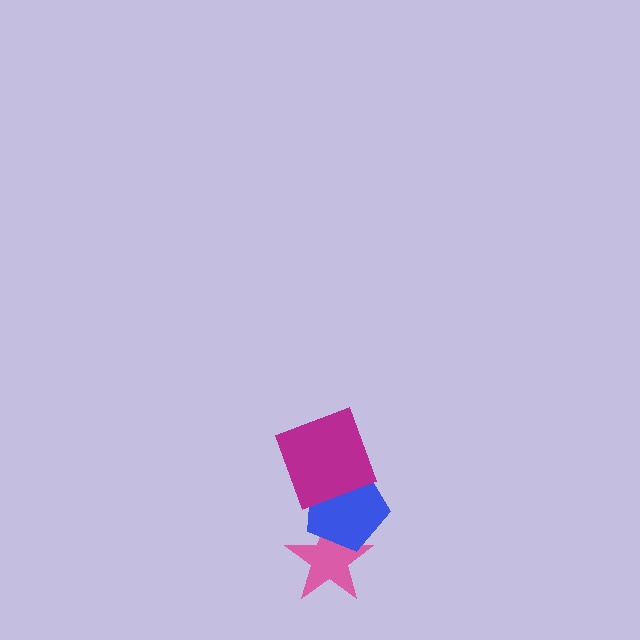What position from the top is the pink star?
The pink star is 3rd from the top.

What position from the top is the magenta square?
The magenta square is 1st from the top.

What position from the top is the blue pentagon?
The blue pentagon is 2nd from the top.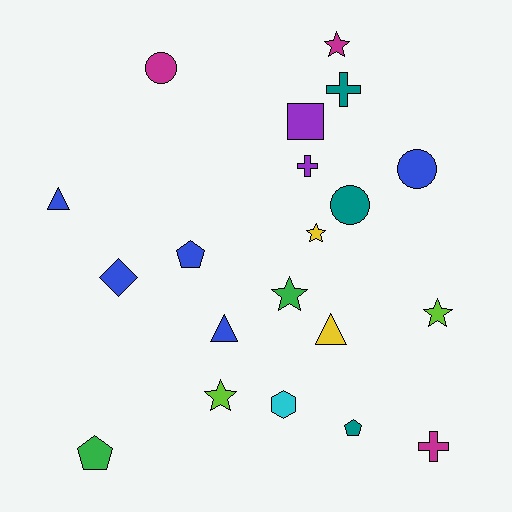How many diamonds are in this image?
There is 1 diamond.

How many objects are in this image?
There are 20 objects.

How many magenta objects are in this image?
There are 3 magenta objects.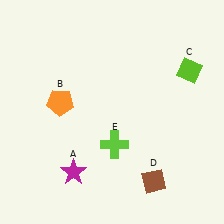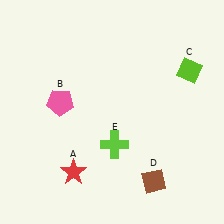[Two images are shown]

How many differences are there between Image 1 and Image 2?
There are 2 differences between the two images.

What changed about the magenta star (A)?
In Image 1, A is magenta. In Image 2, it changed to red.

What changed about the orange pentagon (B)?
In Image 1, B is orange. In Image 2, it changed to pink.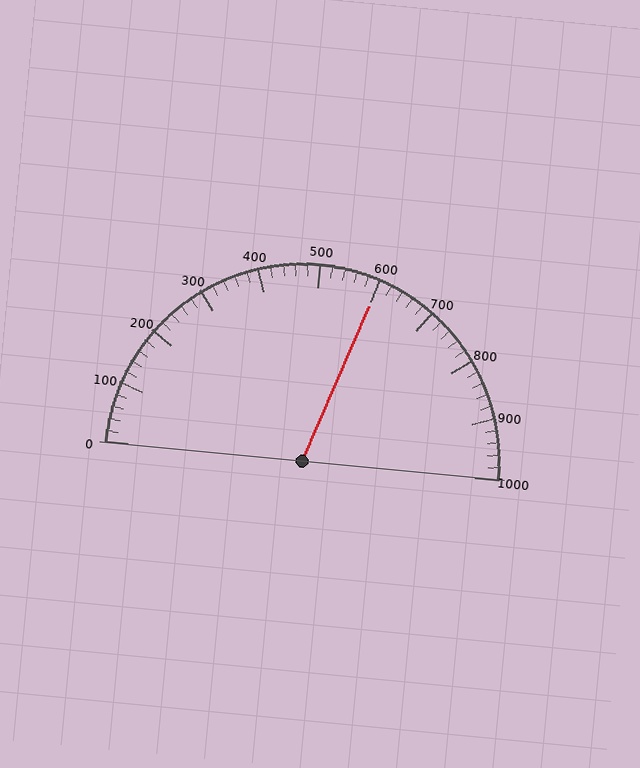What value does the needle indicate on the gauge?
The needle indicates approximately 600.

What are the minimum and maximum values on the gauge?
The gauge ranges from 0 to 1000.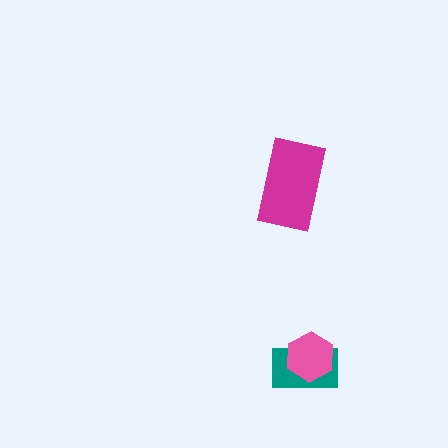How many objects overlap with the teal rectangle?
1 object overlaps with the teal rectangle.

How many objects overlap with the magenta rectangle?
0 objects overlap with the magenta rectangle.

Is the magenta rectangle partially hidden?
No, no other shape covers it.